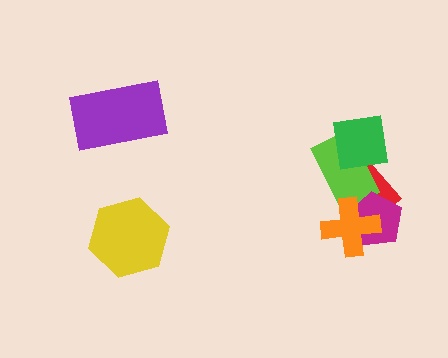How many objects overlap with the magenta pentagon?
2 objects overlap with the magenta pentagon.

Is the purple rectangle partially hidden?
No, no other shape covers it.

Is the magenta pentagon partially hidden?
Yes, it is partially covered by another shape.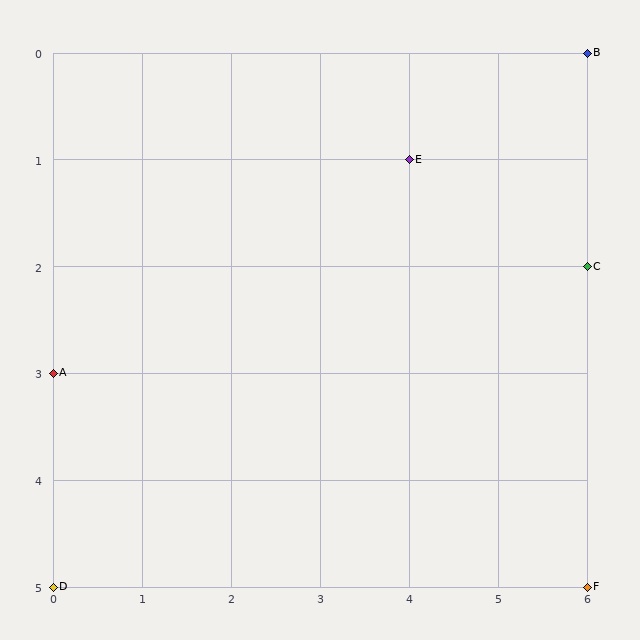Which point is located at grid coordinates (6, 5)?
Point F is at (6, 5).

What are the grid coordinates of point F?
Point F is at grid coordinates (6, 5).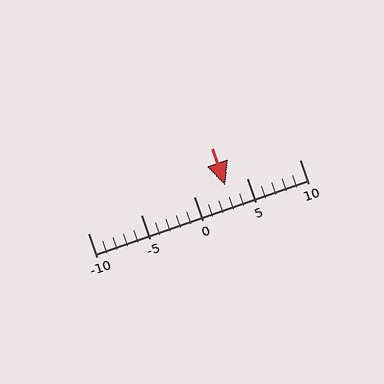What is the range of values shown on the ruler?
The ruler shows values from -10 to 10.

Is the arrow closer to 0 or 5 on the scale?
The arrow is closer to 5.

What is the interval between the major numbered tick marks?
The major tick marks are spaced 5 units apart.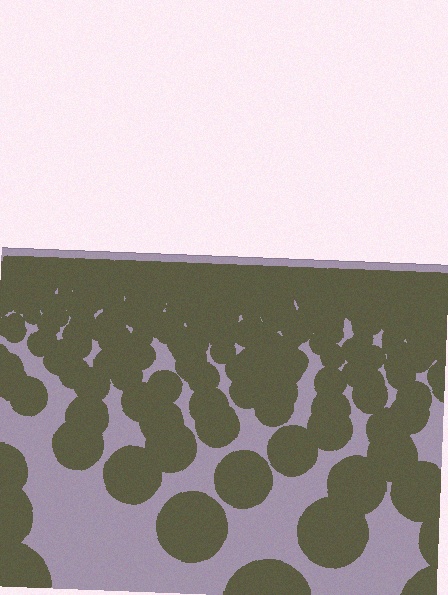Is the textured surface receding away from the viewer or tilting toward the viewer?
The surface is receding away from the viewer. Texture elements get smaller and denser toward the top.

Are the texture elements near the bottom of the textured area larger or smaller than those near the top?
Larger. Near the bottom, elements are closer to the viewer and appear at a bigger on-screen size.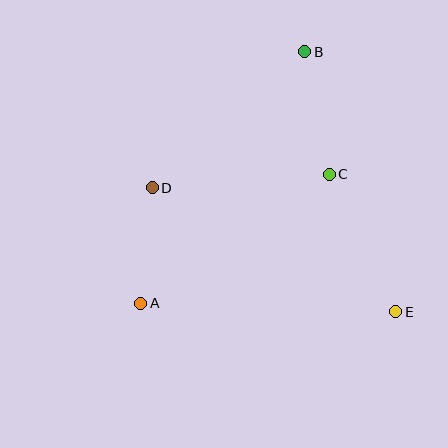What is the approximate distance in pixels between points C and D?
The distance between C and D is approximately 178 pixels.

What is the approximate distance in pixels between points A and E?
The distance between A and E is approximately 255 pixels.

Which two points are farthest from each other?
Points A and B are farthest from each other.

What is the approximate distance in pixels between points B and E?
The distance between B and E is approximately 275 pixels.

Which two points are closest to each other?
Points A and D are closest to each other.